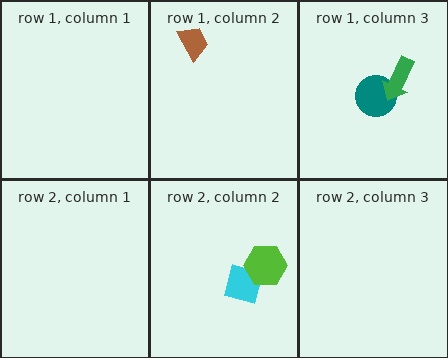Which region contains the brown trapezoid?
The row 1, column 2 region.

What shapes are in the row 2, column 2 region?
The cyan square, the lime hexagon.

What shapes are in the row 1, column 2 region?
The brown trapezoid.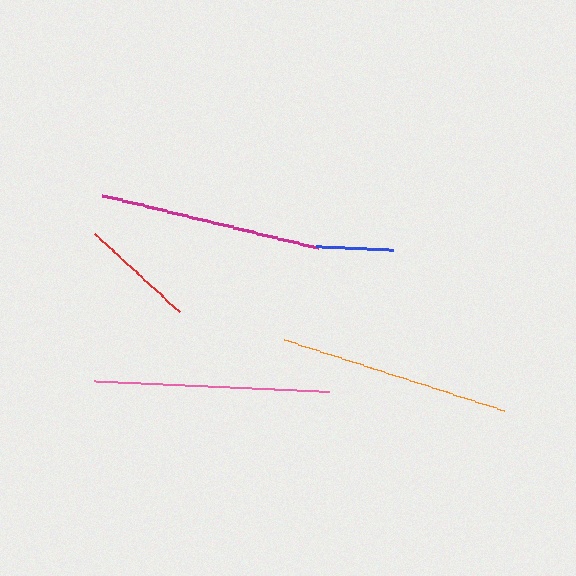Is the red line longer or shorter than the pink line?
The pink line is longer than the red line.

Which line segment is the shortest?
The blue line is the shortest at approximately 77 pixels.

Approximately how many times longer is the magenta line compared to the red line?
The magenta line is approximately 1.9 times the length of the red line.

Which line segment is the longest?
The pink line is the longest at approximately 237 pixels.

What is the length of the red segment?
The red segment is approximately 116 pixels long.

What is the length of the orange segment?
The orange segment is approximately 231 pixels long.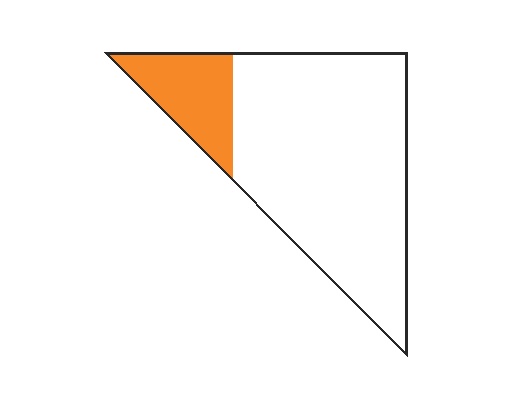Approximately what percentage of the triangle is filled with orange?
Approximately 20%.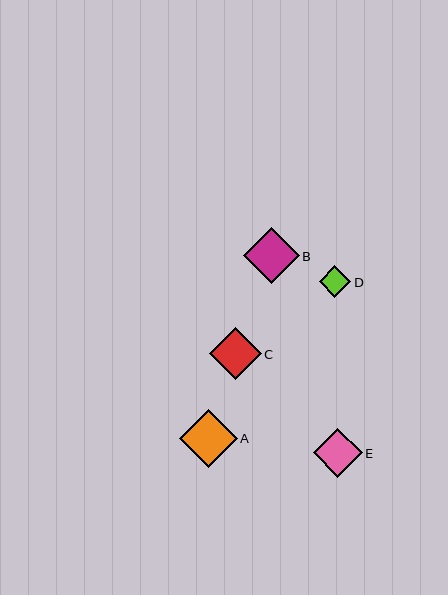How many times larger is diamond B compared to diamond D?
Diamond B is approximately 1.7 times the size of diamond D.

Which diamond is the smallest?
Diamond D is the smallest with a size of approximately 32 pixels.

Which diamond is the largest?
Diamond A is the largest with a size of approximately 58 pixels.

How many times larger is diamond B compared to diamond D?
Diamond B is approximately 1.7 times the size of diamond D.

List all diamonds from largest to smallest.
From largest to smallest: A, B, C, E, D.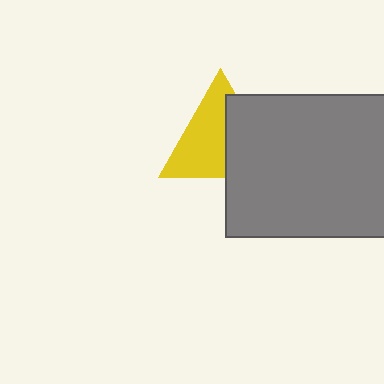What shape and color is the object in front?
The object in front is a gray rectangle.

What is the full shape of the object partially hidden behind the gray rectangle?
The partially hidden object is a yellow triangle.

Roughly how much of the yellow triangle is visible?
About half of it is visible (roughly 58%).